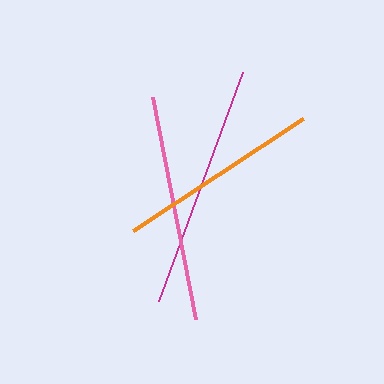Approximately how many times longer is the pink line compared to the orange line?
The pink line is approximately 1.1 times the length of the orange line.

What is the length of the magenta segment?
The magenta segment is approximately 244 pixels long.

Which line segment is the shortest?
The orange line is the shortest at approximately 203 pixels.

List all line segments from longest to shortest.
From longest to shortest: magenta, pink, orange.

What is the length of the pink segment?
The pink segment is approximately 227 pixels long.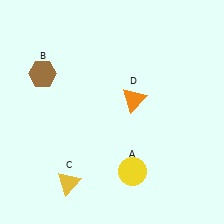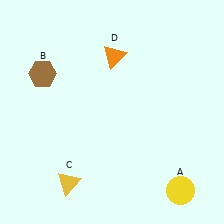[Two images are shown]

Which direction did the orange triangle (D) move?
The orange triangle (D) moved up.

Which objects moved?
The objects that moved are: the yellow circle (A), the orange triangle (D).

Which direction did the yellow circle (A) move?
The yellow circle (A) moved right.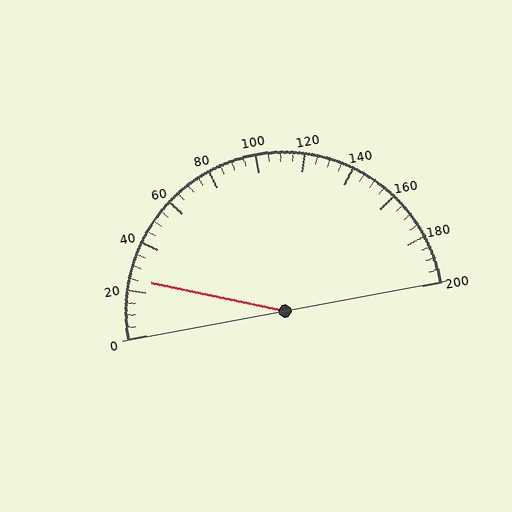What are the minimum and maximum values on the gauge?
The gauge ranges from 0 to 200.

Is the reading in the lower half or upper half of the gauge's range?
The reading is in the lower half of the range (0 to 200).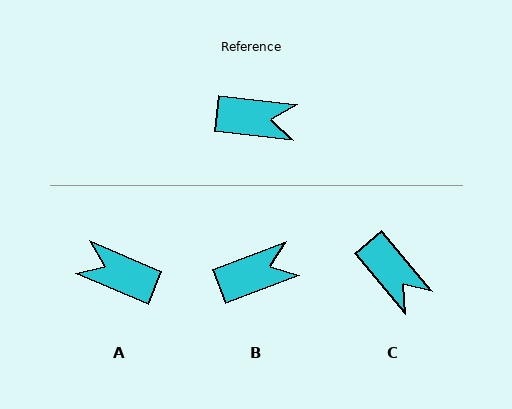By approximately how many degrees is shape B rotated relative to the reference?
Approximately 27 degrees counter-clockwise.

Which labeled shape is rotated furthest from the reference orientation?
A, about 164 degrees away.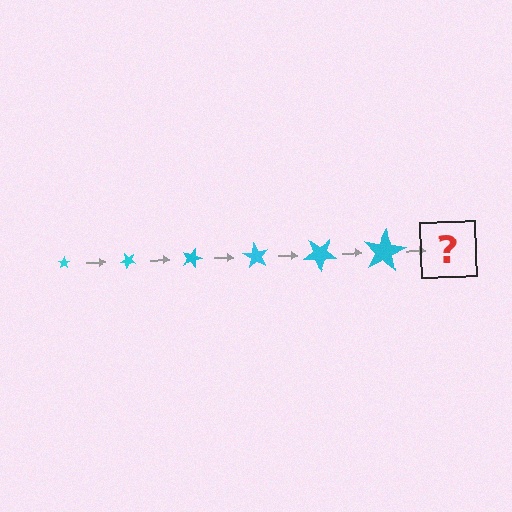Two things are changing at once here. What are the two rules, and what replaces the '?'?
The two rules are that the star grows larger each step and it rotates 45 degrees each step. The '?' should be a star, larger than the previous one and rotated 270 degrees from the start.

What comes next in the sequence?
The next element should be a star, larger than the previous one and rotated 270 degrees from the start.